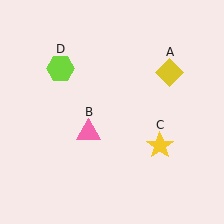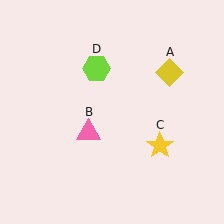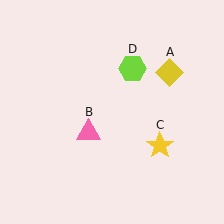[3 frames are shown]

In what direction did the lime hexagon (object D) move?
The lime hexagon (object D) moved right.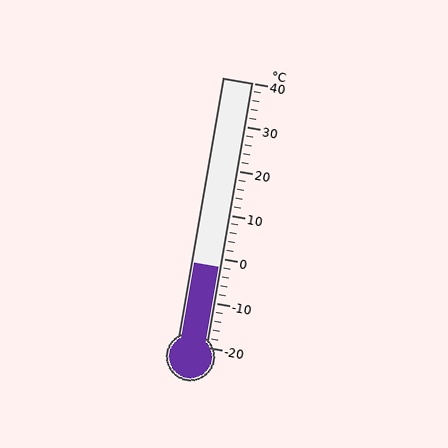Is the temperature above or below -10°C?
The temperature is above -10°C.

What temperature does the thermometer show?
The thermometer shows approximately -2°C.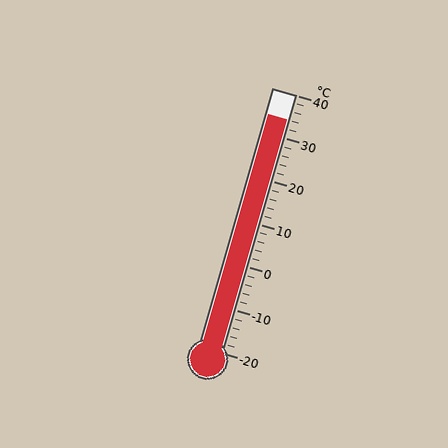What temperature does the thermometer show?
The thermometer shows approximately 34°C.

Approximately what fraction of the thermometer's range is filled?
The thermometer is filled to approximately 90% of its range.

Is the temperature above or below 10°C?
The temperature is above 10°C.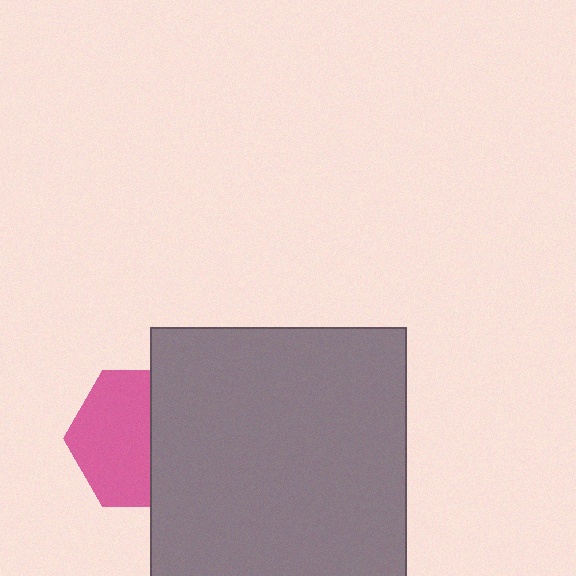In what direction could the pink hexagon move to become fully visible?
The pink hexagon could move left. That would shift it out from behind the gray square entirely.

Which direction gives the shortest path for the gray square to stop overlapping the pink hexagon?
Moving right gives the shortest separation.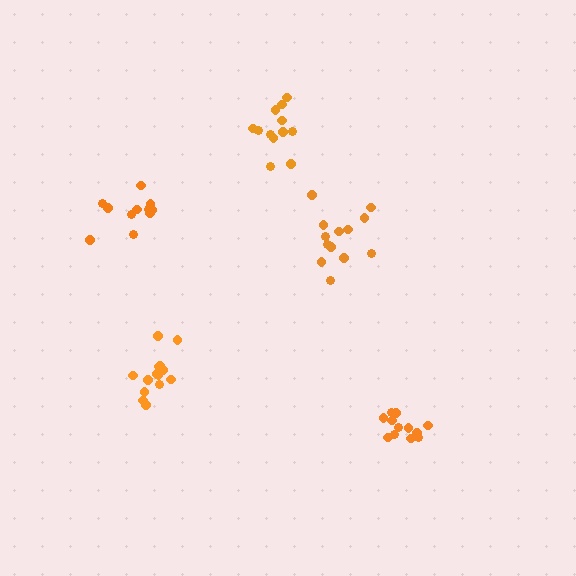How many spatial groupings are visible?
There are 5 spatial groupings.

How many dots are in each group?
Group 1: 11 dots, Group 2: 14 dots, Group 3: 12 dots, Group 4: 13 dots, Group 5: 12 dots (62 total).